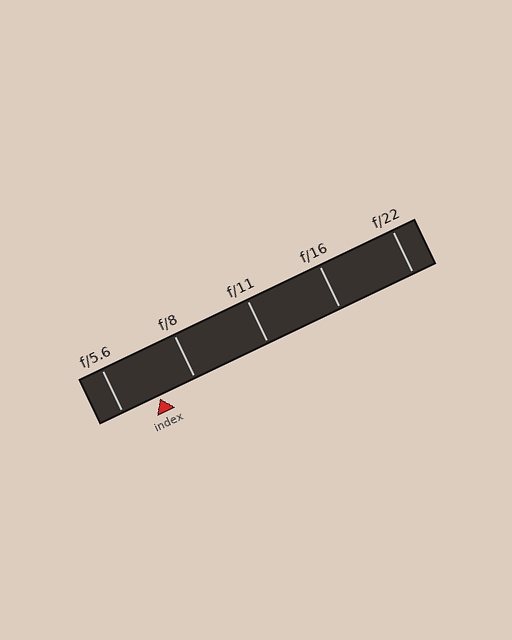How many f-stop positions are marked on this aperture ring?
There are 5 f-stop positions marked.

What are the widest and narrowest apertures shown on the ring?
The widest aperture shown is f/5.6 and the narrowest is f/22.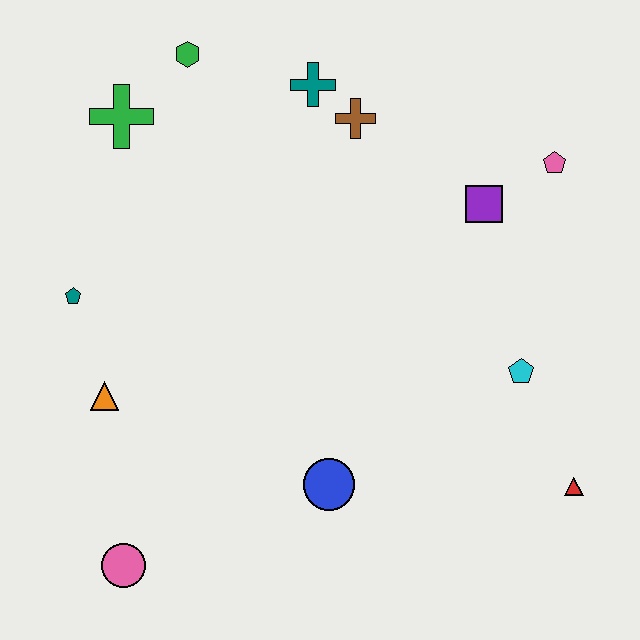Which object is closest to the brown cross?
The teal cross is closest to the brown cross.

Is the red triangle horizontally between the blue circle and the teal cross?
No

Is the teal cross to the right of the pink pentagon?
No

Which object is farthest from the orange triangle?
The pink pentagon is farthest from the orange triangle.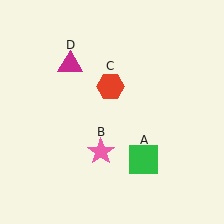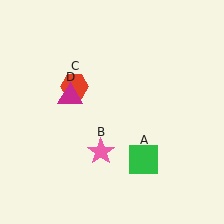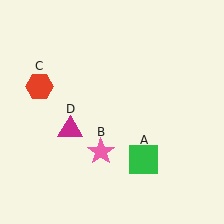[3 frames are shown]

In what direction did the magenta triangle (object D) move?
The magenta triangle (object D) moved down.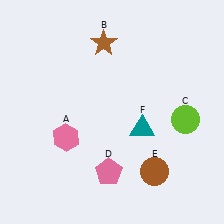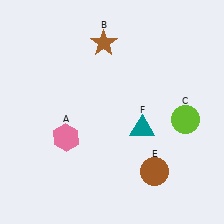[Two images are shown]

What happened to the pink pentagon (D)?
The pink pentagon (D) was removed in Image 2. It was in the bottom-left area of Image 1.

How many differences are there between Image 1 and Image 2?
There is 1 difference between the two images.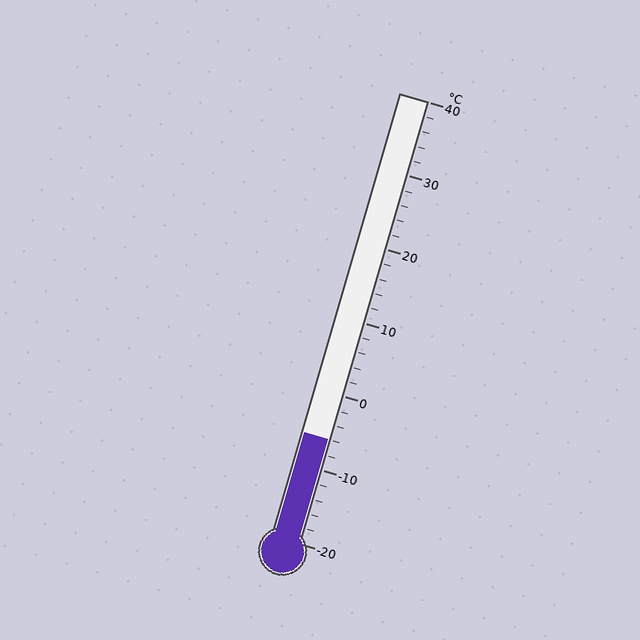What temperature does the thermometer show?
The thermometer shows approximately -6°C.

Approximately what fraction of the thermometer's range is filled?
The thermometer is filled to approximately 25% of its range.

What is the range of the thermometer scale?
The thermometer scale ranges from -20°C to 40°C.